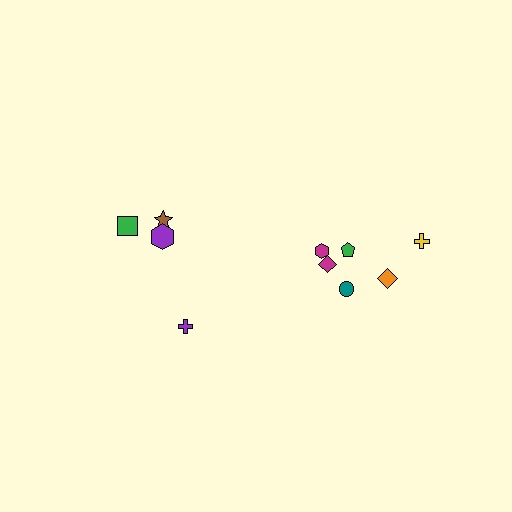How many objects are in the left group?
There are 4 objects.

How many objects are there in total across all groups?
There are 10 objects.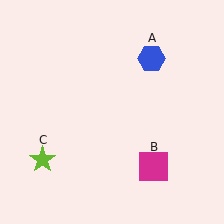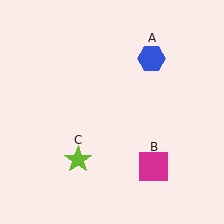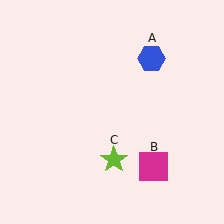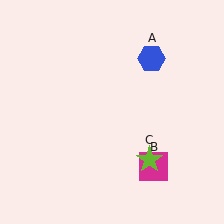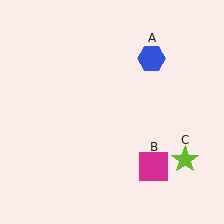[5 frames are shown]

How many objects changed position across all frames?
1 object changed position: lime star (object C).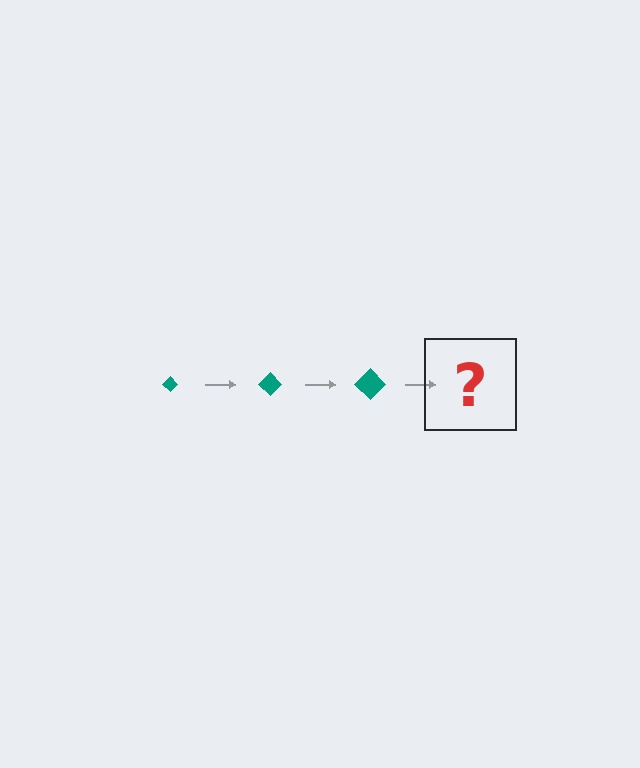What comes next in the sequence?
The next element should be a teal diamond, larger than the previous one.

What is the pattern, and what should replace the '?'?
The pattern is that the diamond gets progressively larger each step. The '?' should be a teal diamond, larger than the previous one.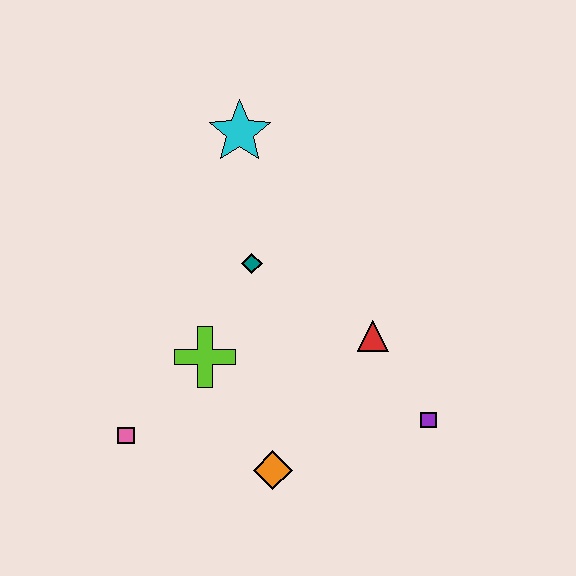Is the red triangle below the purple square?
No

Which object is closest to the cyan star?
The teal diamond is closest to the cyan star.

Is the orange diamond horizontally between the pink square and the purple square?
Yes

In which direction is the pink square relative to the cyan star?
The pink square is below the cyan star.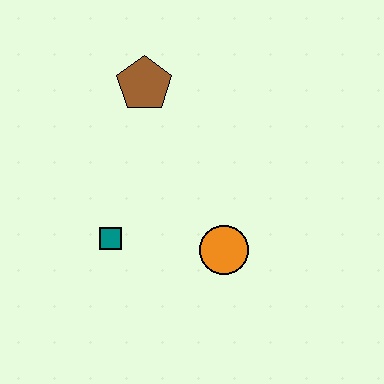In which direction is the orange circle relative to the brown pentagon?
The orange circle is below the brown pentagon.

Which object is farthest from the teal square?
The brown pentagon is farthest from the teal square.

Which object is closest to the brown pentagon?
The teal square is closest to the brown pentagon.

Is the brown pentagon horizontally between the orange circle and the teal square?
Yes